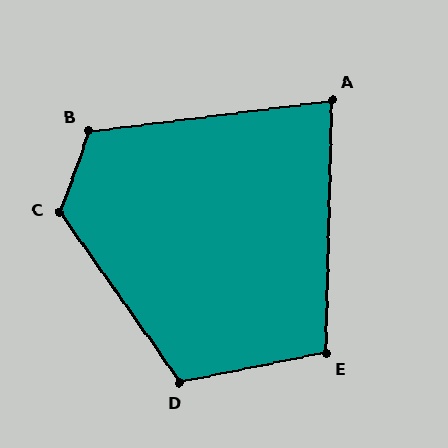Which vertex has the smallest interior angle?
A, at approximately 82 degrees.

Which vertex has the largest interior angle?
C, at approximately 126 degrees.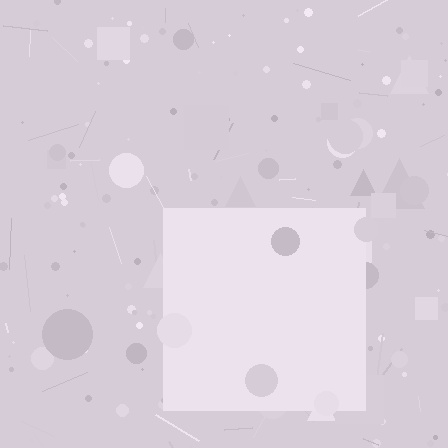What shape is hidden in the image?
A square is hidden in the image.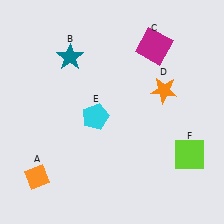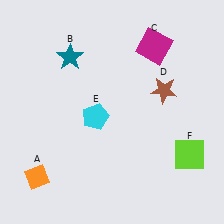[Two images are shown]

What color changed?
The star (D) changed from orange in Image 1 to brown in Image 2.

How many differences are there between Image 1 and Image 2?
There is 1 difference between the two images.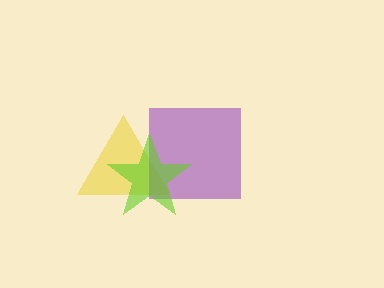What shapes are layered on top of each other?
The layered shapes are: a yellow triangle, a purple square, a lime star.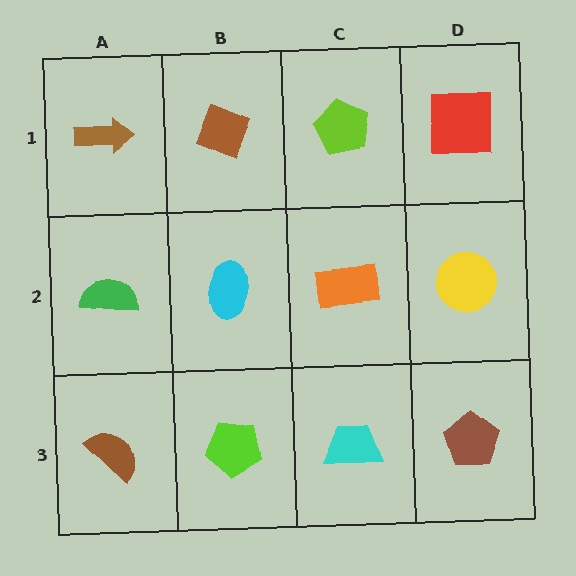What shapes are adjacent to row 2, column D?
A red square (row 1, column D), a brown pentagon (row 3, column D), an orange rectangle (row 2, column C).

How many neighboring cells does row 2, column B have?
4.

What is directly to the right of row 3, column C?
A brown pentagon.